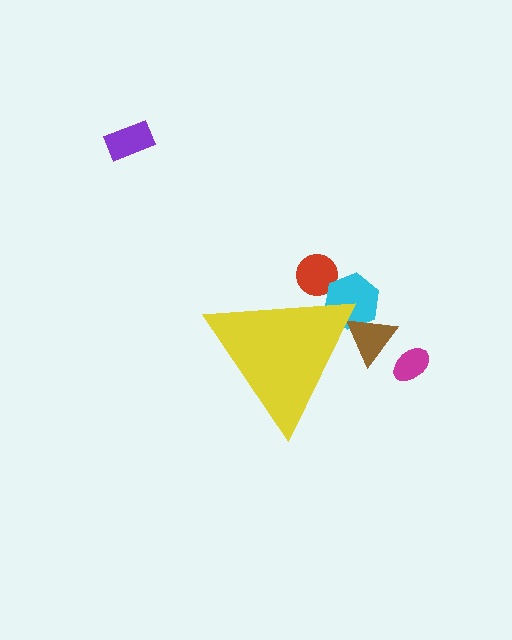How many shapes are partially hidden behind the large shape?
3 shapes are partially hidden.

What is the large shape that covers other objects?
A yellow triangle.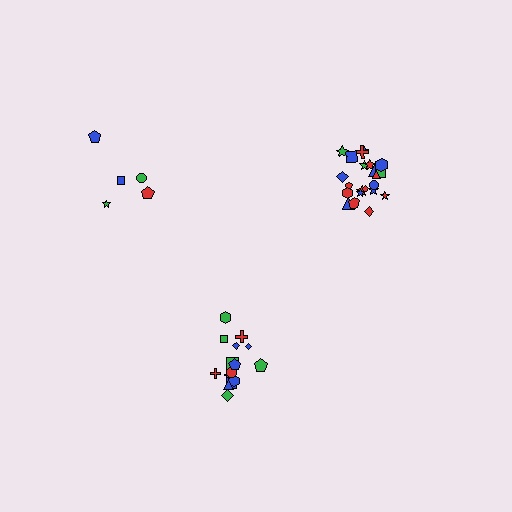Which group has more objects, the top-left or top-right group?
The top-right group.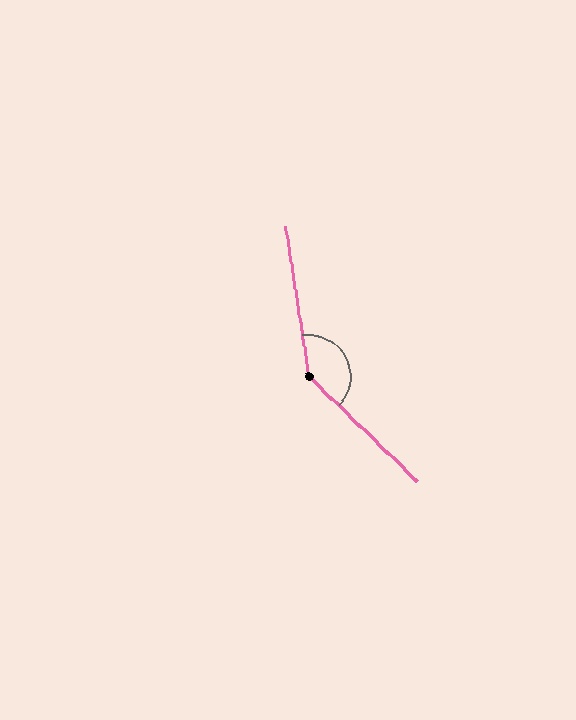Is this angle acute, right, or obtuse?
It is obtuse.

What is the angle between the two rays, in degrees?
Approximately 143 degrees.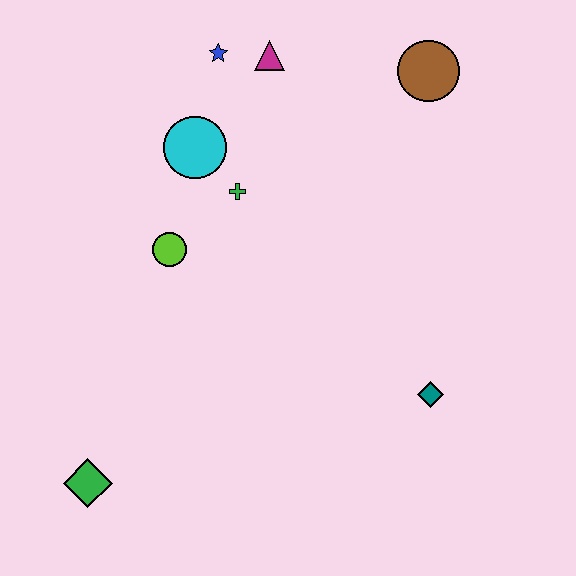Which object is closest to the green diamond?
The lime circle is closest to the green diamond.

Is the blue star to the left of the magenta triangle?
Yes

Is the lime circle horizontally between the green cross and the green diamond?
Yes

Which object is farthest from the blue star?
The green diamond is farthest from the blue star.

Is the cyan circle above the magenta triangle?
No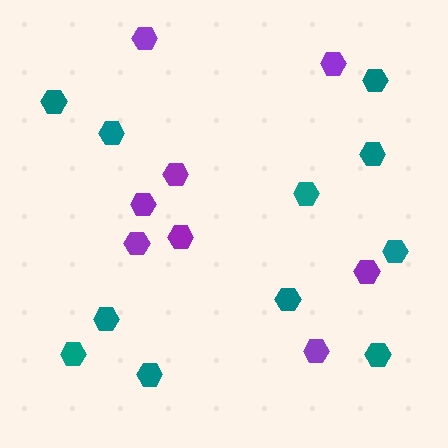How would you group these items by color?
There are 2 groups: one group of teal hexagons (11) and one group of purple hexagons (8).